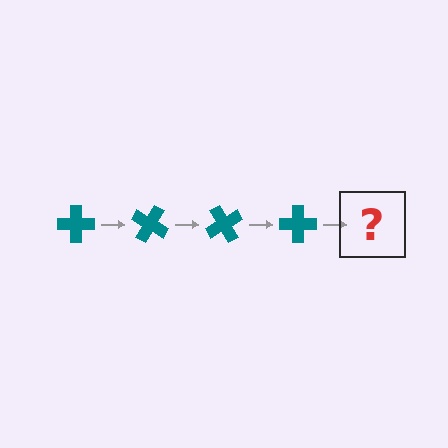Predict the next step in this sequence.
The next step is a teal cross rotated 120 degrees.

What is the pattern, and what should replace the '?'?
The pattern is that the cross rotates 30 degrees each step. The '?' should be a teal cross rotated 120 degrees.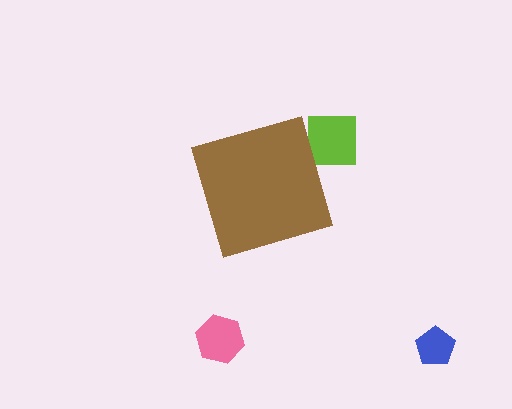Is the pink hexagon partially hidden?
No, the pink hexagon is fully visible.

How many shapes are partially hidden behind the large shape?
1 shape is partially hidden.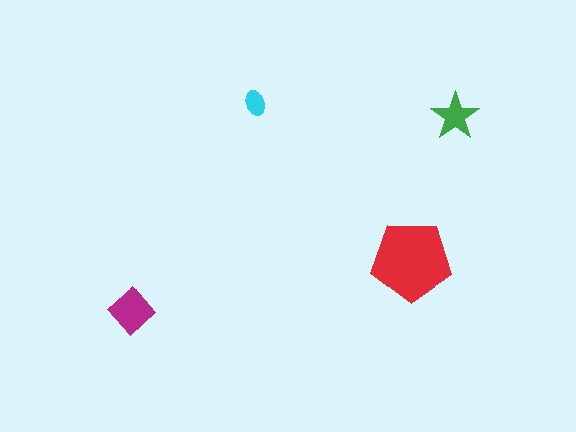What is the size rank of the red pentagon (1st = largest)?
1st.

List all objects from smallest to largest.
The cyan ellipse, the green star, the magenta diamond, the red pentagon.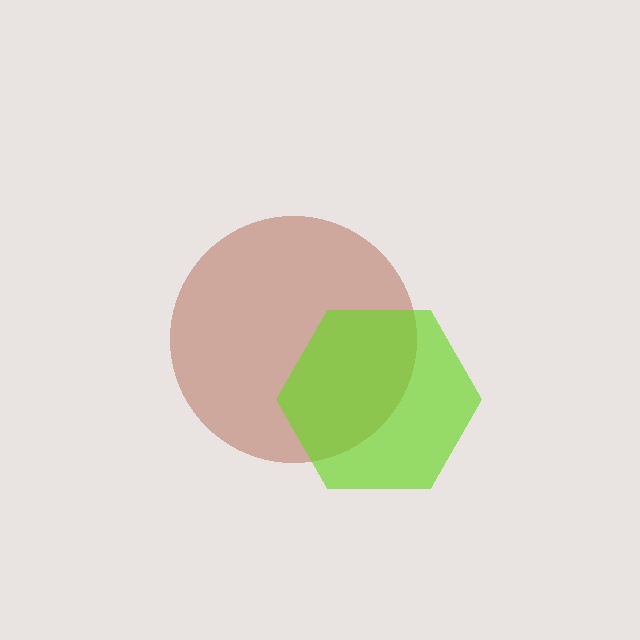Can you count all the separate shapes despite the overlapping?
Yes, there are 2 separate shapes.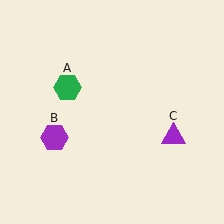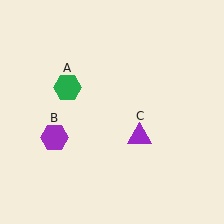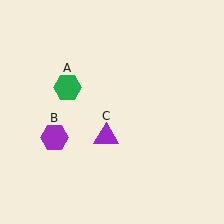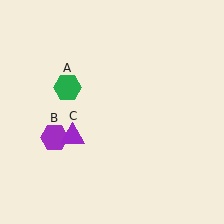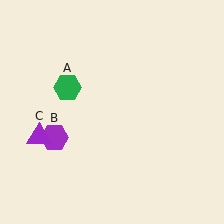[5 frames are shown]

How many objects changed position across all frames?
1 object changed position: purple triangle (object C).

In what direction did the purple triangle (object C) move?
The purple triangle (object C) moved left.